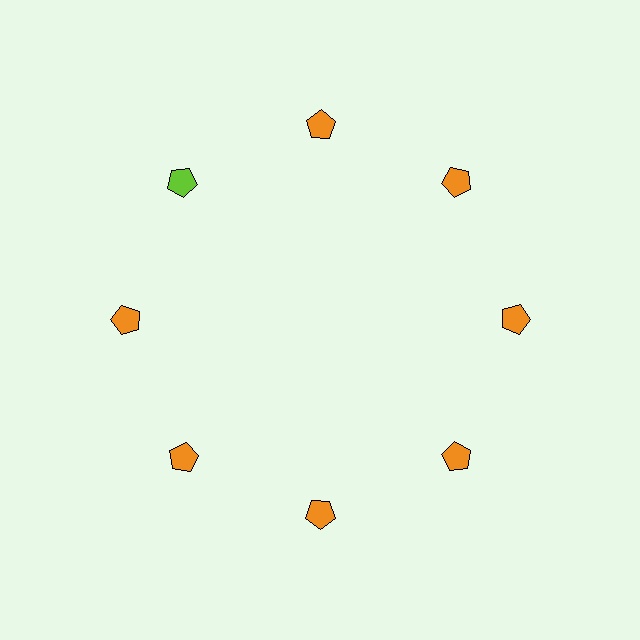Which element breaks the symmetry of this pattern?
The lime pentagon at roughly the 10 o'clock position breaks the symmetry. All other shapes are orange pentagons.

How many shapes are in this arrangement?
There are 8 shapes arranged in a ring pattern.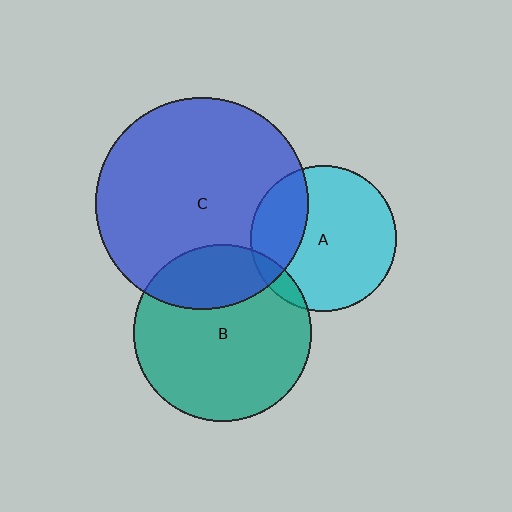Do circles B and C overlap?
Yes.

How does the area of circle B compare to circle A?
Approximately 1.5 times.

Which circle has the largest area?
Circle C (blue).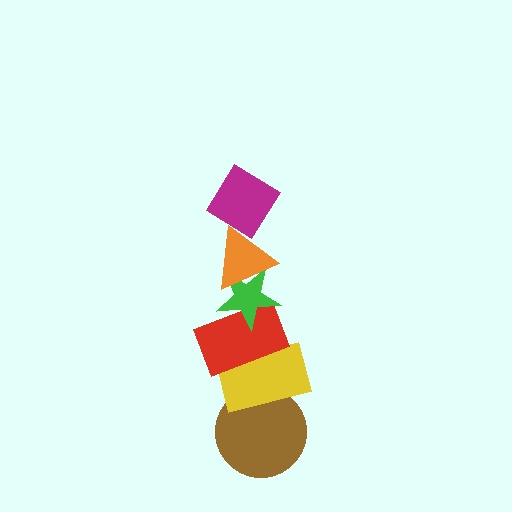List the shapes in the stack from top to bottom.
From top to bottom: the magenta diamond, the orange triangle, the green star, the red rectangle, the yellow rectangle, the brown circle.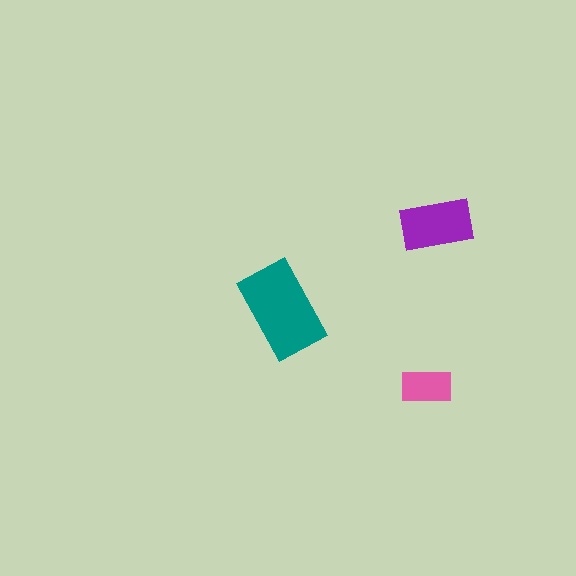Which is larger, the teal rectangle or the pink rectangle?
The teal one.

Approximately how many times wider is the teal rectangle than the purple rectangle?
About 1.5 times wider.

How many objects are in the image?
There are 3 objects in the image.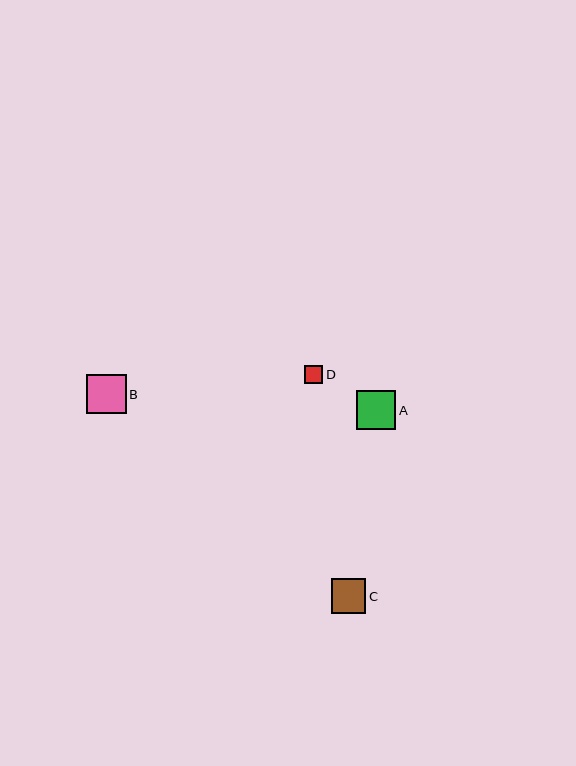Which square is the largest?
Square B is the largest with a size of approximately 39 pixels.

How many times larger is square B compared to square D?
Square B is approximately 2.1 times the size of square D.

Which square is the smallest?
Square D is the smallest with a size of approximately 18 pixels.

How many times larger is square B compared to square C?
Square B is approximately 1.1 times the size of square C.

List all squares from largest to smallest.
From largest to smallest: B, A, C, D.